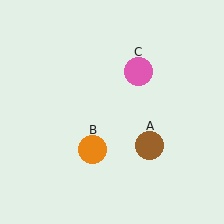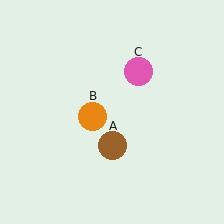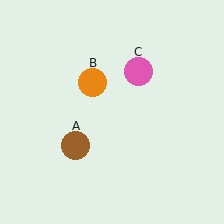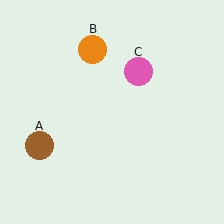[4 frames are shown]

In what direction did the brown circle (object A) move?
The brown circle (object A) moved left.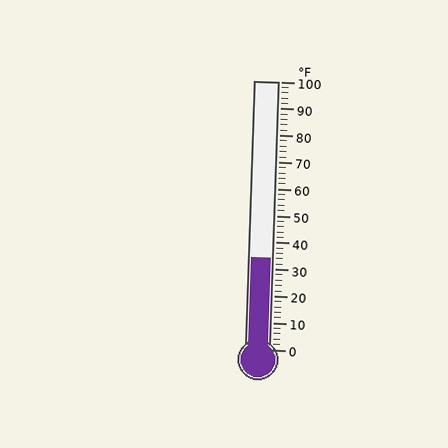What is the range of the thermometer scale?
The thermometer scale ranges from 0°F to 100°F.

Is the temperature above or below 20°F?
The temperature is above 20°F.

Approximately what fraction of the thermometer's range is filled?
The thermometer is filled to approximately 35% of its range.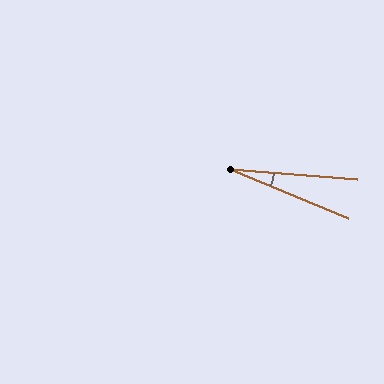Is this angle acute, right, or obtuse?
It is acute.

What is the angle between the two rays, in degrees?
Approximately 18 degrees.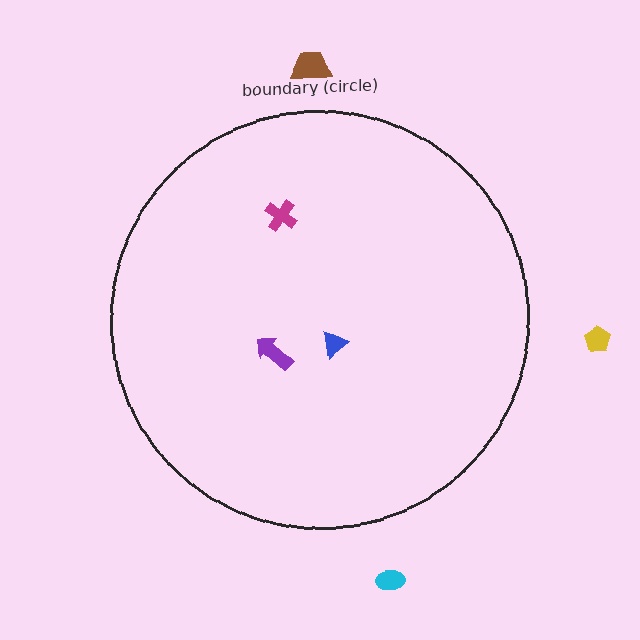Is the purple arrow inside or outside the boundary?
Inside.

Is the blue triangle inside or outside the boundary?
Inside.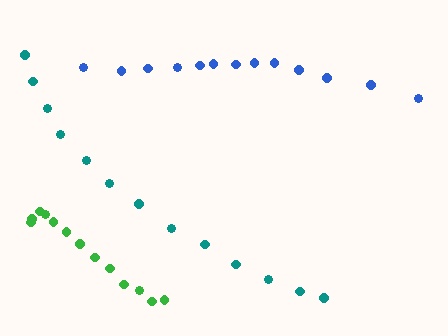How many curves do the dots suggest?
There are 3 distinct paths.